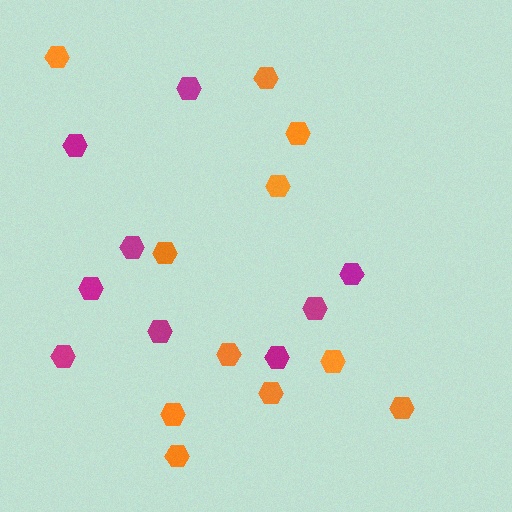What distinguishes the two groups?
There are 2 groups: one group of magenta hexagons (9) and one group of orange hexagons (11).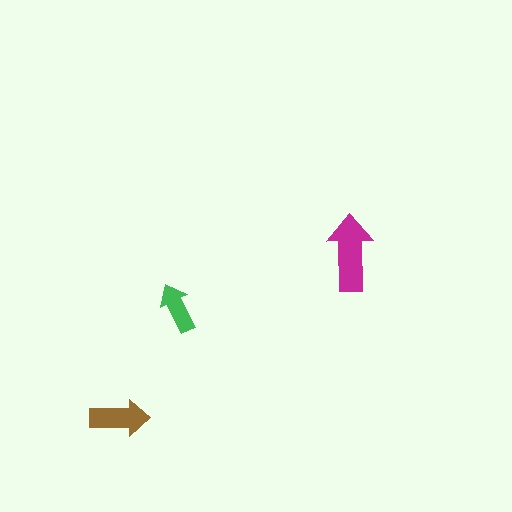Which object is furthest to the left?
The brown arrow is leftmost.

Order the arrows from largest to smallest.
the magenta one, the brown one, the green one.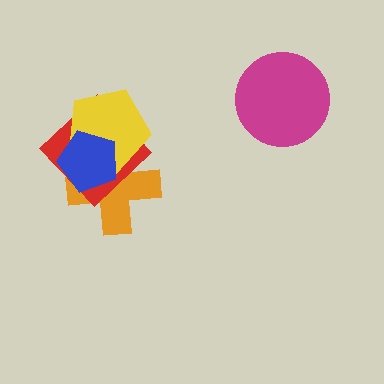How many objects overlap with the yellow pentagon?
3 objects overlap with the yellow pentagon.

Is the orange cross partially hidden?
Yes, it is partially covered by another shape.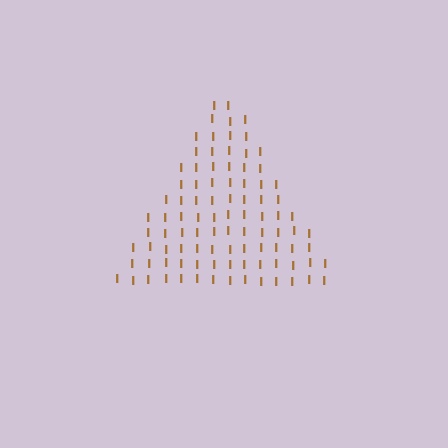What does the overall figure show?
The overall figure shows a triangle.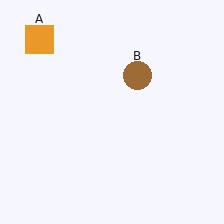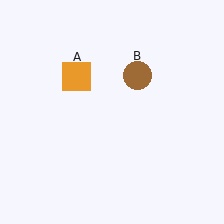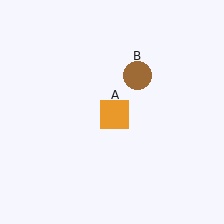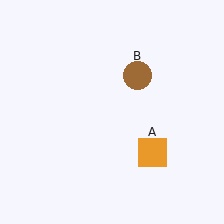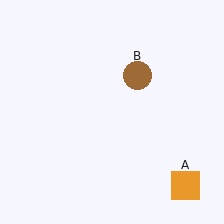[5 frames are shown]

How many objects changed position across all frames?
1 object changed position: orange square (object A).